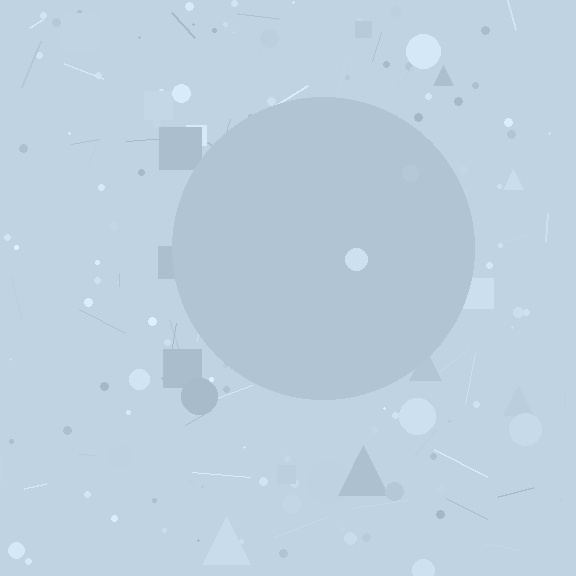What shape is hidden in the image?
A circle is hidden in the image.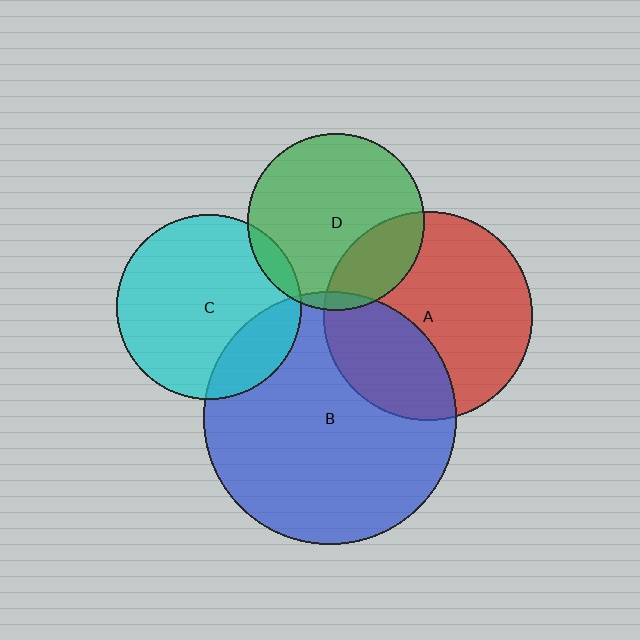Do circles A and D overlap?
Yes.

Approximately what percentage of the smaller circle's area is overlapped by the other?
Approximately 25%.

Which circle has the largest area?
Circle B (blue).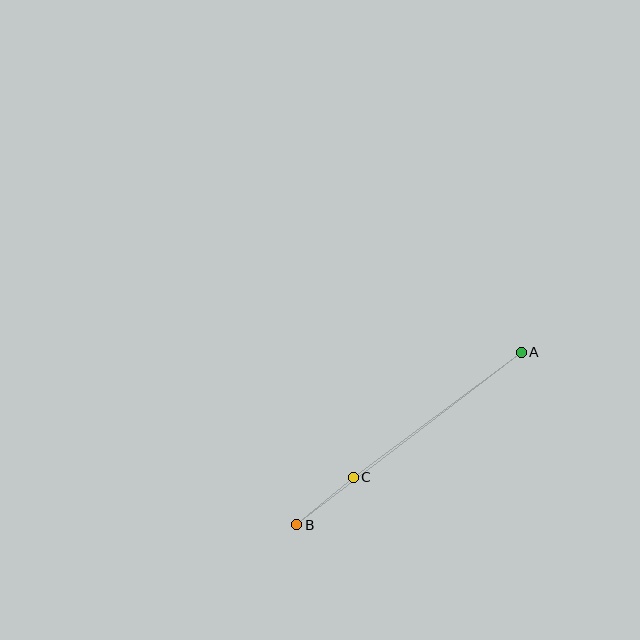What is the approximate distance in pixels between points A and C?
The distance between A and C is approximately 209 pixels.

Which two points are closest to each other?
Points B and C are closest to each other.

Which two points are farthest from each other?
Points A and B are farthest from each other.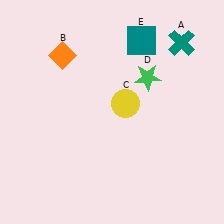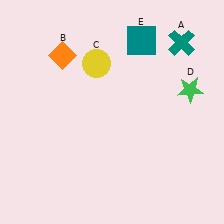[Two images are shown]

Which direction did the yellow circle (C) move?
The yellow circle (C) moved up.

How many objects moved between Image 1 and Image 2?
2 objects moved between the two images.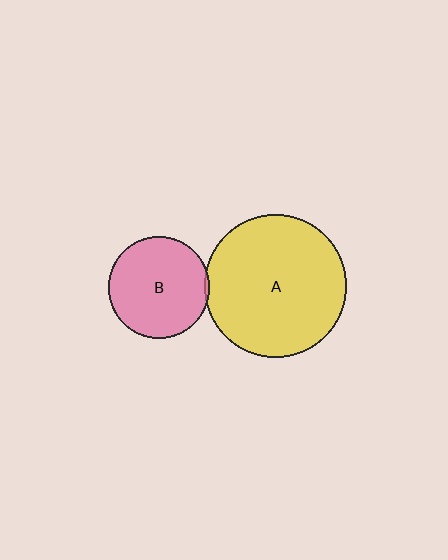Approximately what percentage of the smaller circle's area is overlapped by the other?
Approximately 5%.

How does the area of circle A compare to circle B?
Approximately 2.0 times.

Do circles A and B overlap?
Yes.